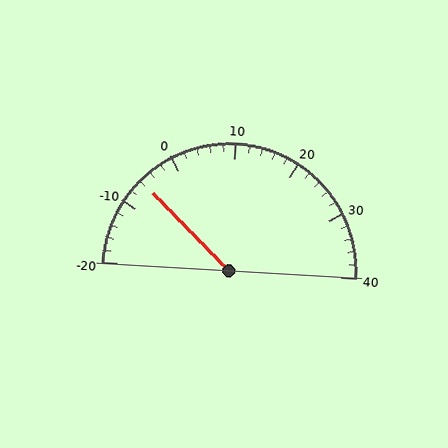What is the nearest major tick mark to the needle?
The nearest major tick mark is -10.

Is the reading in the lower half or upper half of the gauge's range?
The reading is in the lower half of the range (-20 to 40).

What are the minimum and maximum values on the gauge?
The gauge ranges from -20 to 40.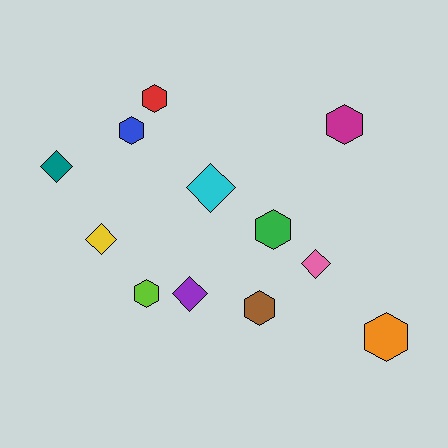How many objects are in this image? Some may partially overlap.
There are 12 objects.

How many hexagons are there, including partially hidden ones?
There are 7 hexagons.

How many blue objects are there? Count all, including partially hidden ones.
There is 1 blue object.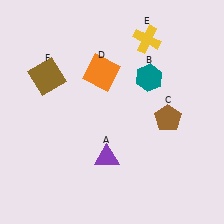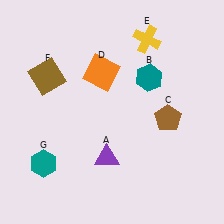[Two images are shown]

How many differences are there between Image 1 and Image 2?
There is 1 difference between the two images.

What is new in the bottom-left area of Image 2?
A teal hexagon (G) was added in the bottom-left area of Image 2.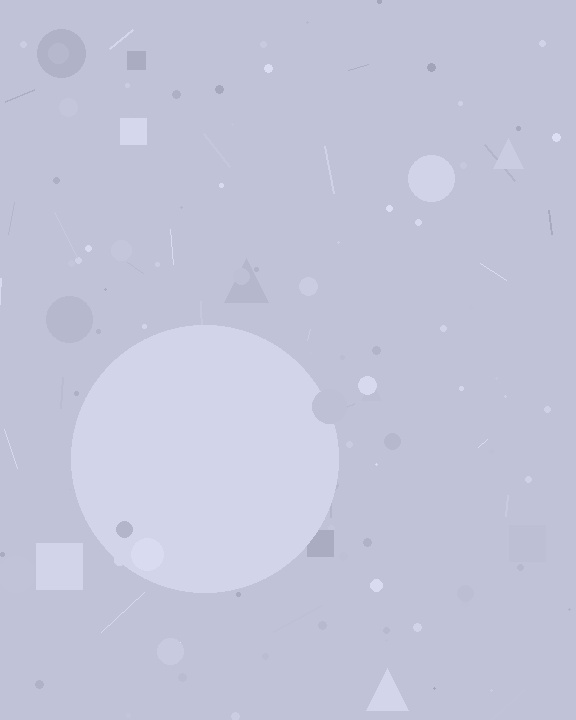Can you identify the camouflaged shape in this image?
The camouflaged shape is a circle.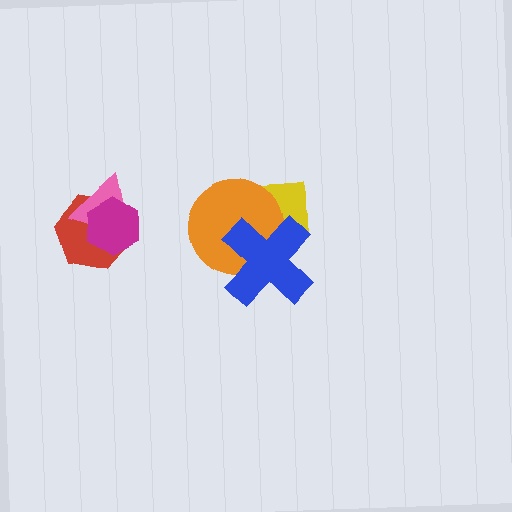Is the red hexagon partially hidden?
Yes, it is partially covered by another shape.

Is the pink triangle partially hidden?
Yes, it is partially covered by another shape.